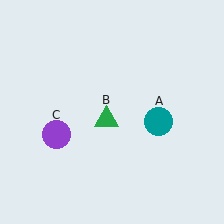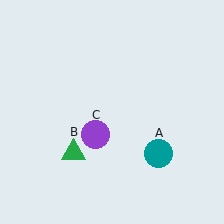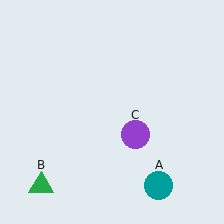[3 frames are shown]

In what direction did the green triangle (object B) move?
The green triangle (object B) moved down and to the left.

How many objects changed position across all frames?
3 objects changed position: teal circle (object A), green triangle (object B), purple circle (object C).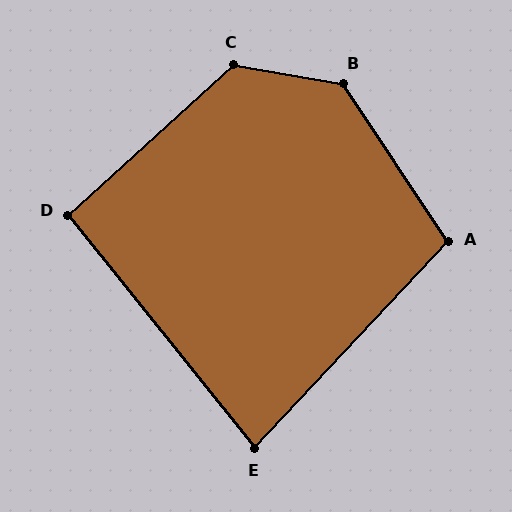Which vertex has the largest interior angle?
B, at approximately 134 degrees.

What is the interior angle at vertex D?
Approximately 94 degrees (approximately right).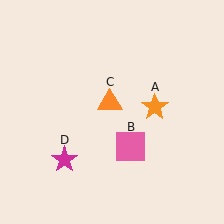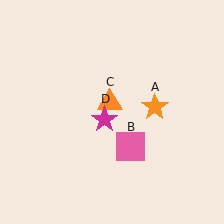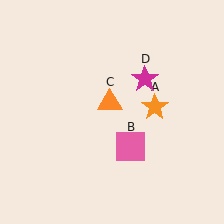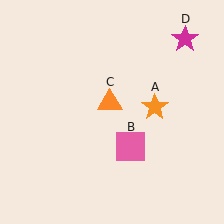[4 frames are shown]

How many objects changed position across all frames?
1 object changed position: magenta star (object D).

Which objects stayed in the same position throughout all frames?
Orange star (object A) and pink square (object B) and orange triangle (object C) remained stationary.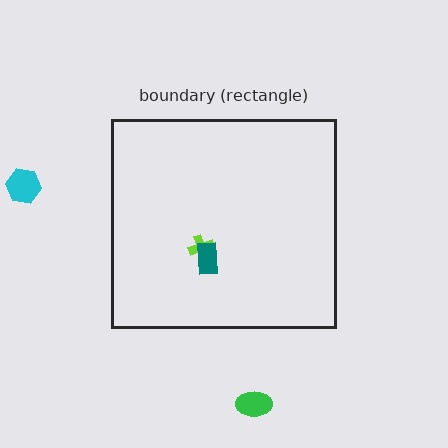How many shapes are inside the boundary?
2 inside, 2 outside.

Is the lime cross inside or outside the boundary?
Inside.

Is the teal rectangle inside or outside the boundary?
Inside.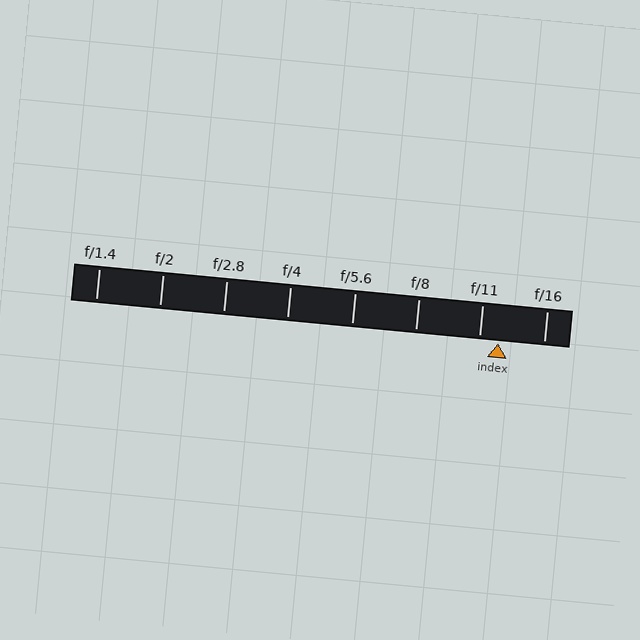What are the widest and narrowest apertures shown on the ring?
The widest aperture shown is f/1.4 and the narrowest is f/16.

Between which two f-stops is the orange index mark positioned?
The index mark is between f/11 and f/16.